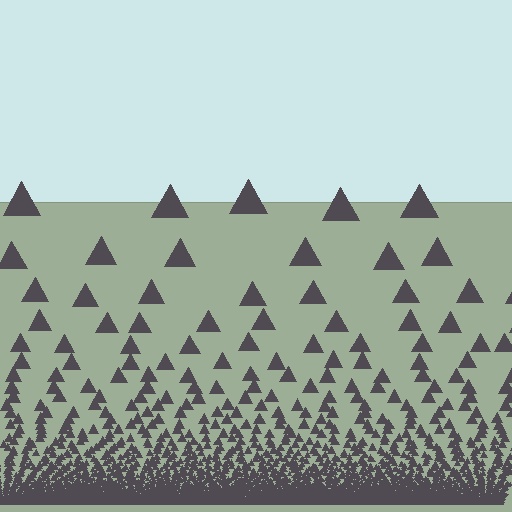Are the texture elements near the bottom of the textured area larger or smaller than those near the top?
Smaller. The gradient is inverted — elements near the bottom are smaller and denser.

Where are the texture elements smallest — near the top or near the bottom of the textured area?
Near the bottom.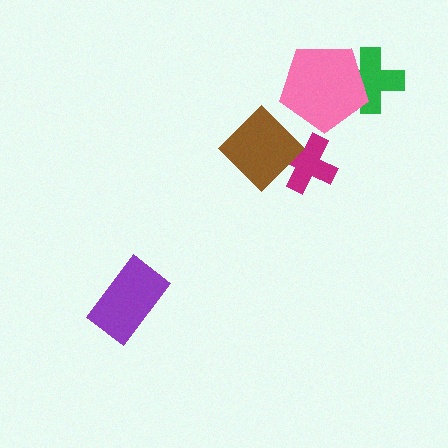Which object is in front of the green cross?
The pink pentagon is in front of the green cross.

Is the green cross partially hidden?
Yes, it is partially covered by another shape.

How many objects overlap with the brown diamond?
1 object overlaps with the brown diamond.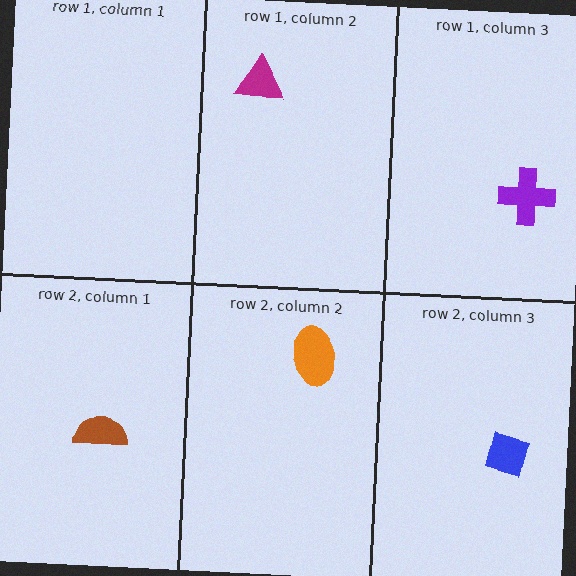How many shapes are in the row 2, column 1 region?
1.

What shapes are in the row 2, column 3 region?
The blue diamond.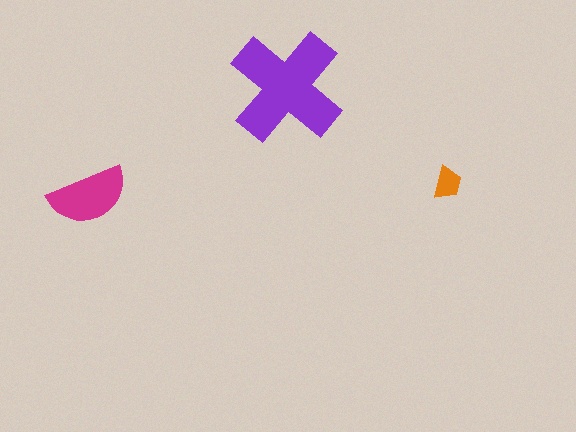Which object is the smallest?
The orange trapezoid.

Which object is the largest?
The purple cross.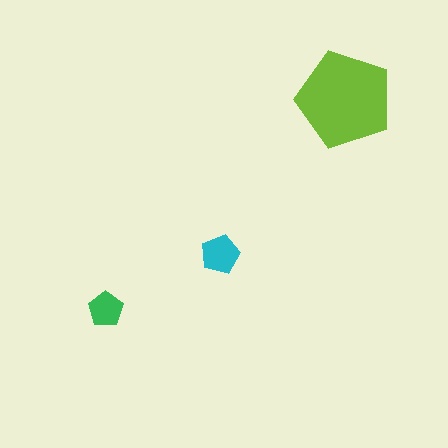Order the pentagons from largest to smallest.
the lime one, the cyan one, the green one.